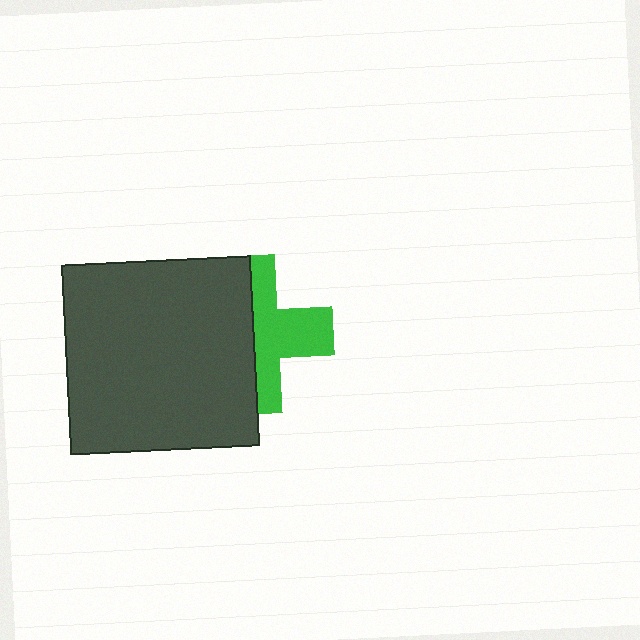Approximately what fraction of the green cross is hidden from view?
Roughly 50% of the green cross is hidden behind the dark gray square.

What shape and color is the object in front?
The object in front is a dark gray square.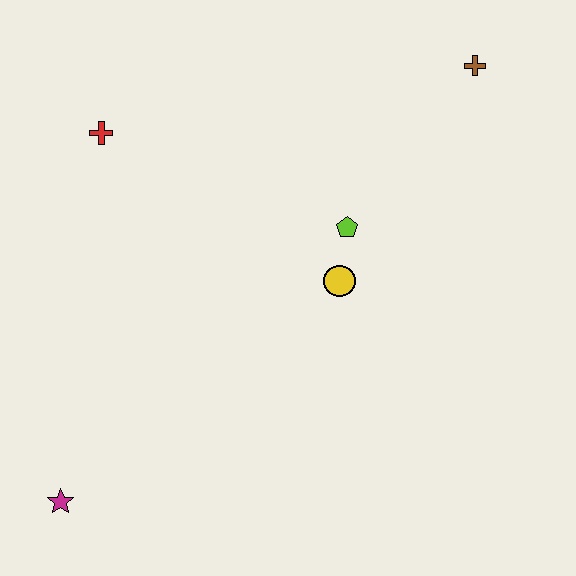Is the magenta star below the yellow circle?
Yes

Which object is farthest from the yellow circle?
The magenta star is farthest from the yellow circle.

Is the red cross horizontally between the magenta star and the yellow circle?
Yes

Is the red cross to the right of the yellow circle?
No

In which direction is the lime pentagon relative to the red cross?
The lime pentagon is to the right of the red cross.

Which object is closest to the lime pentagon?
The yellow circle is closest to the lime pentagon.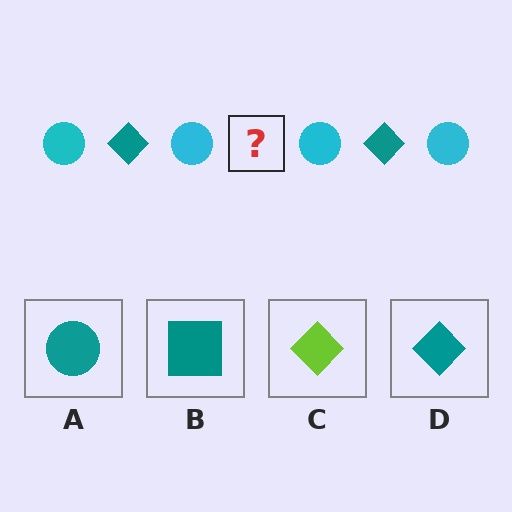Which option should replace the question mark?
Option D.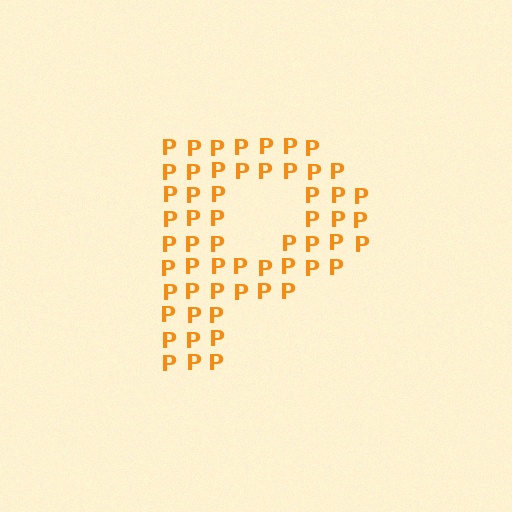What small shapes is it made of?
It is made of small letter P's.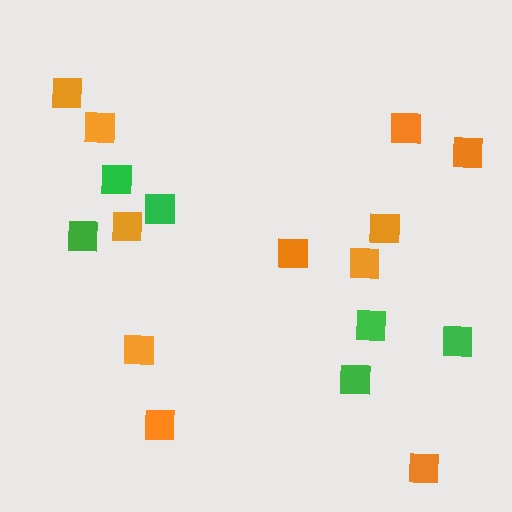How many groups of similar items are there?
There are 2 groups: one group of green squares (6) and one group of orange squares (11).